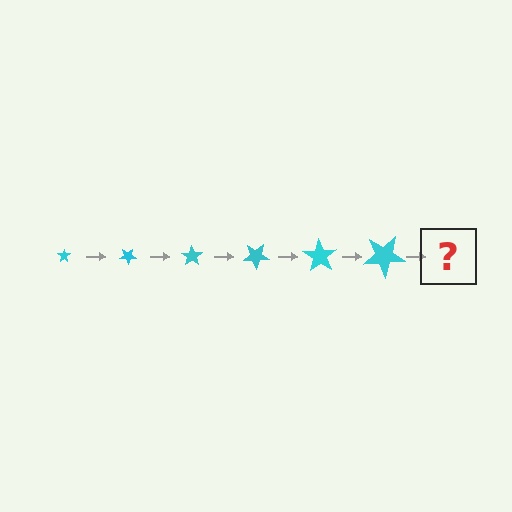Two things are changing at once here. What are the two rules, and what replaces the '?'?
The two rules are that the star grows larger each step and it rotates 35 degrees each step. The '?' should be a star, larger than the previous one and rotated 210 degrees from the start.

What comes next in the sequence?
The next element should be a star, larger than the previous one and rotated 210 degrees from the start.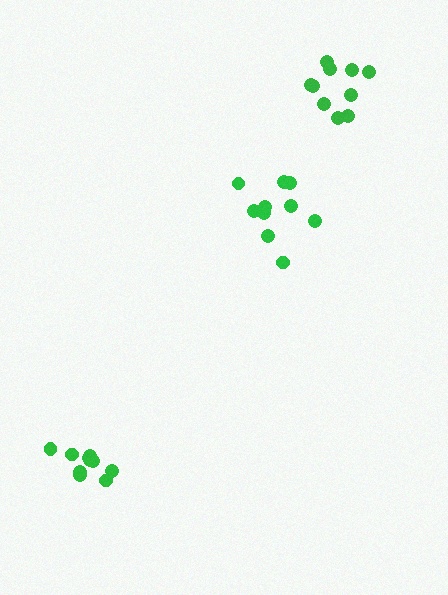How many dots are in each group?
Group 1: 10 dots, Group 2: 10 dots, Group 3: 10 dots (30 total).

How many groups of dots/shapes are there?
There are 3 groups.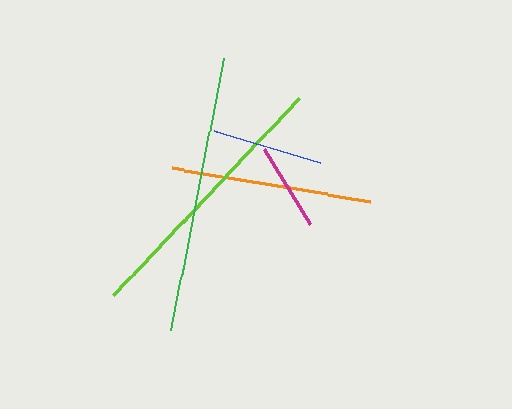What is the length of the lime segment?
The lime segment is approximately 270 pixels long.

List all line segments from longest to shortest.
From longest to shortest: green, lime, orange, blue, magenta.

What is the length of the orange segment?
The orange segment is approximately 201 pixels long.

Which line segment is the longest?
The green line is the longest at approximately 277 pixels.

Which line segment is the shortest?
The magenta line is the shortest at approximately 88 pixels.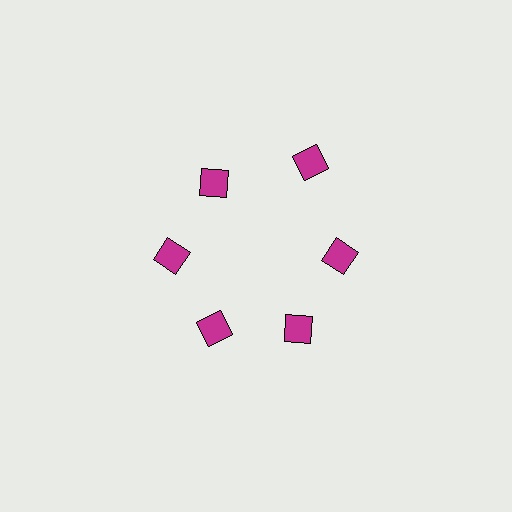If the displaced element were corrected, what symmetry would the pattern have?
It would have 6-fold rotational symmetry — the pattern would map onto itself every 60 degrees.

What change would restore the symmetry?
The symmetry would be restored by moving it inward, back onto the ring so that all 6 squares sit at equal angles and equal distance from the center.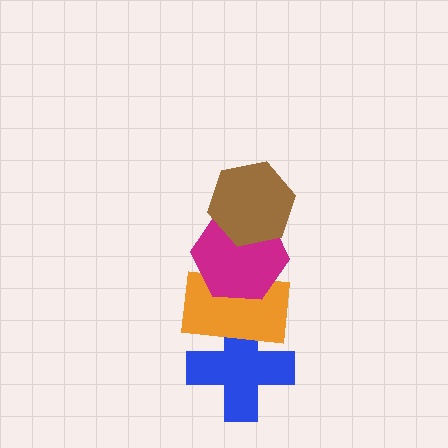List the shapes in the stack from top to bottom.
From top to bottom: the brown hexagon, the magenta hexagon, the orange rectangle, the blue cross.